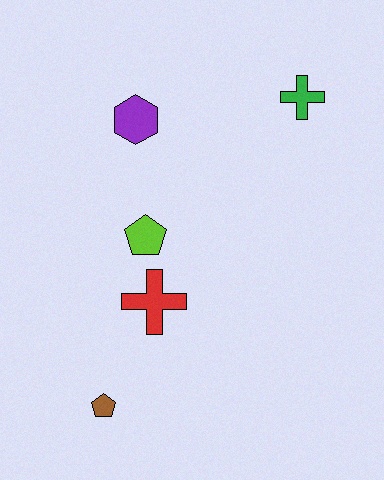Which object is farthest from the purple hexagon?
The brown pentagon is farthest from the purple hexagon.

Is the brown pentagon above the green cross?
No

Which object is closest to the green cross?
The purple hexagon is closest to the green cross.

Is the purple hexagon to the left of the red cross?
Yes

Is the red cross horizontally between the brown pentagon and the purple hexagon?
No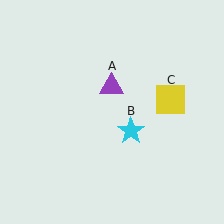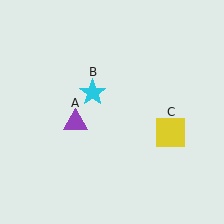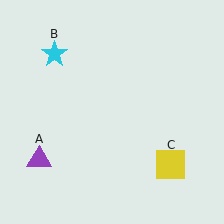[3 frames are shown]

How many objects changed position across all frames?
3 objects changed position: purple triangle (object A), cyan star (object B), yellow square (object C).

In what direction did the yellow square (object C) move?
The yellow square (object C) moved down.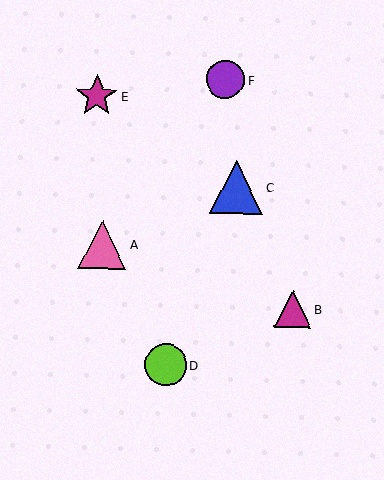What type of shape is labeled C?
Shape C is a blue triangle.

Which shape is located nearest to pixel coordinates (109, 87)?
The magenta star (labeled E) at (97, 96) is nearest to that location.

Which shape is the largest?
The blue triangle (labeled C) is the largest.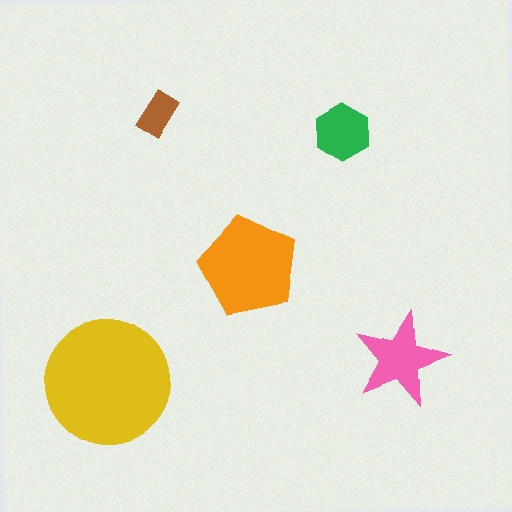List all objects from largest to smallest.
The yellow circle, the orange pentagon, the pink star, the green hexagon, the brown rectangle.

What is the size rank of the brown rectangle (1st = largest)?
5th.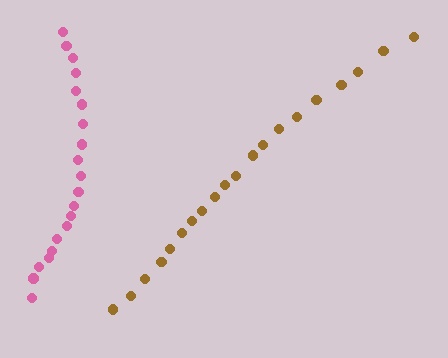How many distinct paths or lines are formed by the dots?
There are 2 distinct paths.